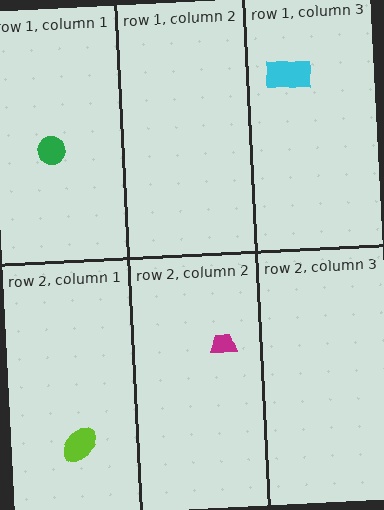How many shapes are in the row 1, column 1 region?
1.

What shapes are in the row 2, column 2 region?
The magenta trapezoid.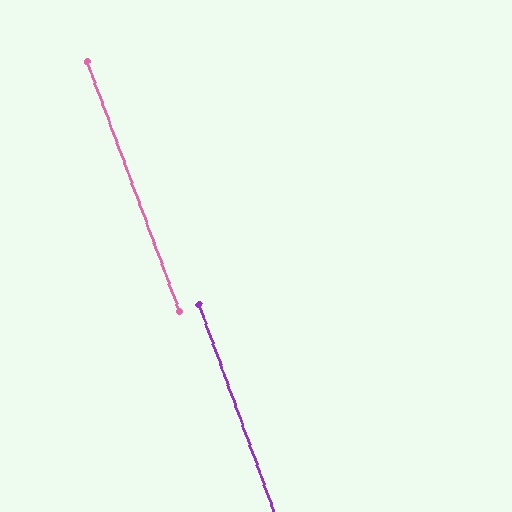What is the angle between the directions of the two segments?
Approximately 0 degrees.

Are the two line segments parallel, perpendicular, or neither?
Parallel — their directions differ by only 0.4°.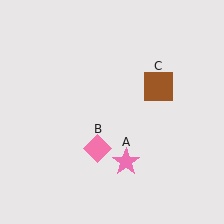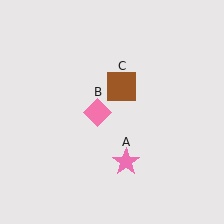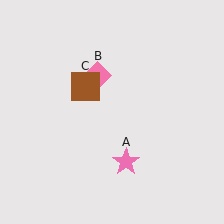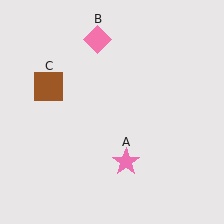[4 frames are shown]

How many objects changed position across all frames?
2 objects changed position: pink diamond (object B), brown square (object C).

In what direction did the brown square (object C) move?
The brown square (object C) moved left.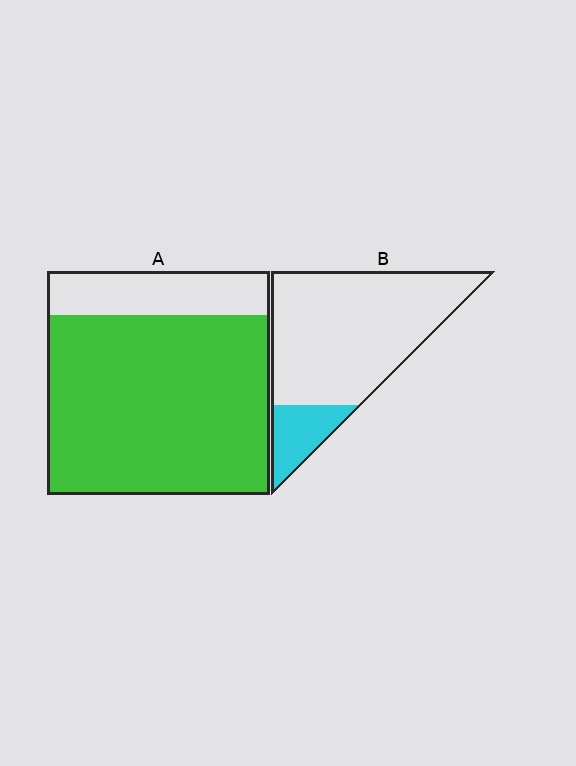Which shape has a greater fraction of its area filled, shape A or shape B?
Shape A.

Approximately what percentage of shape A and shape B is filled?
A is approximately 80% and B is approximately 15%.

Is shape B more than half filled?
No.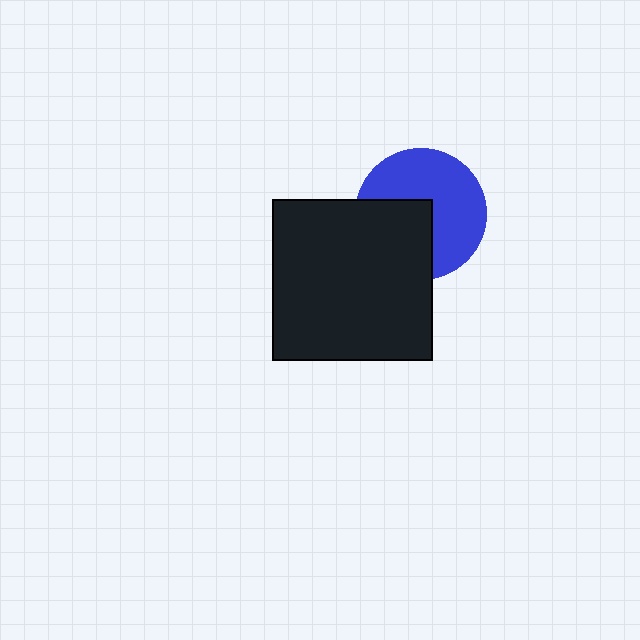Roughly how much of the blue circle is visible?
About half of it is visible (roughly 61%).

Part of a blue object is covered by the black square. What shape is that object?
It is a circle.